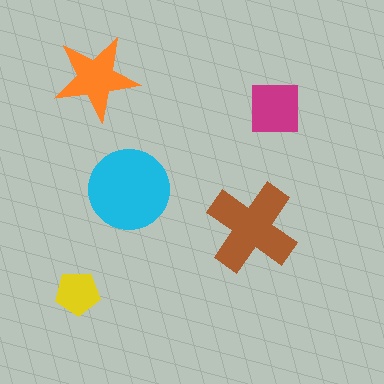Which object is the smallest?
The yellow pentagon.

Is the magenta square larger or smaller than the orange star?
Smaller.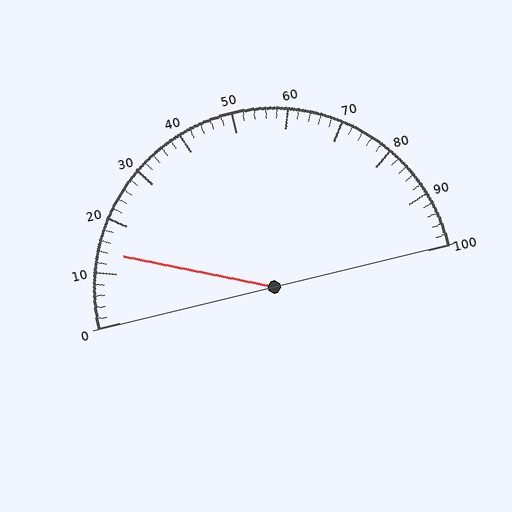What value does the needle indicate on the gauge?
The needle indicates approximately 14.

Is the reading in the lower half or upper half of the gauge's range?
The reading is in the lower half of the range (0 to 100).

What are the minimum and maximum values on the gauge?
The gauge ranges from 0 to 100.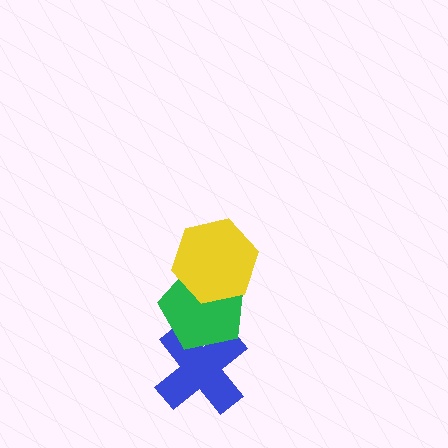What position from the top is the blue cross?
The blue cross is 3rd from the top.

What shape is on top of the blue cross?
The green pentagon is on top of the blue cross.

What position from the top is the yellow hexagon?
The yellow hexagon is 1st from the top.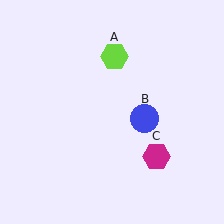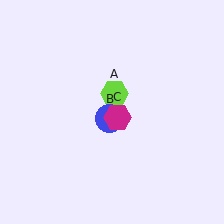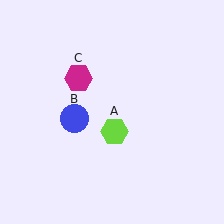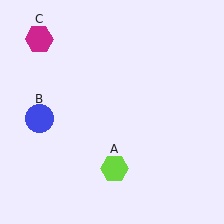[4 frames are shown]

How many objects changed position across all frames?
3 objects changed position: lime hexagon (object A), blue circle (object B), magenta hexagon (object C).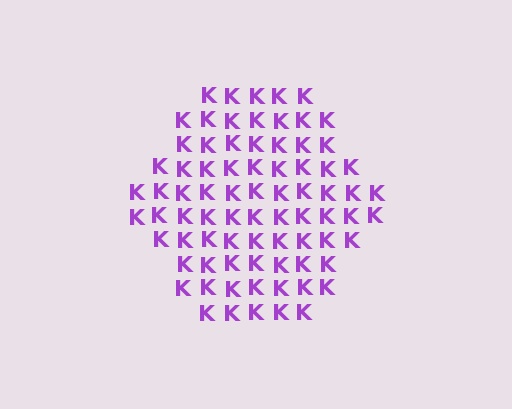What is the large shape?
The large shape is a hexagon.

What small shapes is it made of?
It is made of small letter K's.